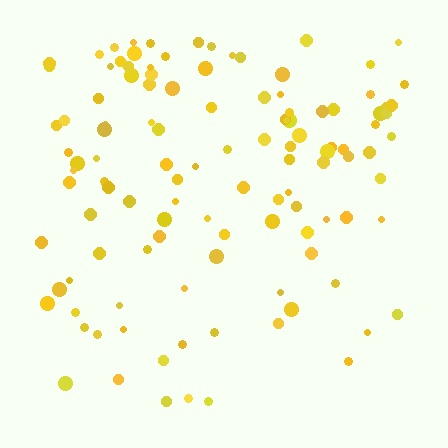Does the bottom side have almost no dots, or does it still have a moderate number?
Still a moderate number, just noticeably fewer than the top.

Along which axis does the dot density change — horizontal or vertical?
Vertical.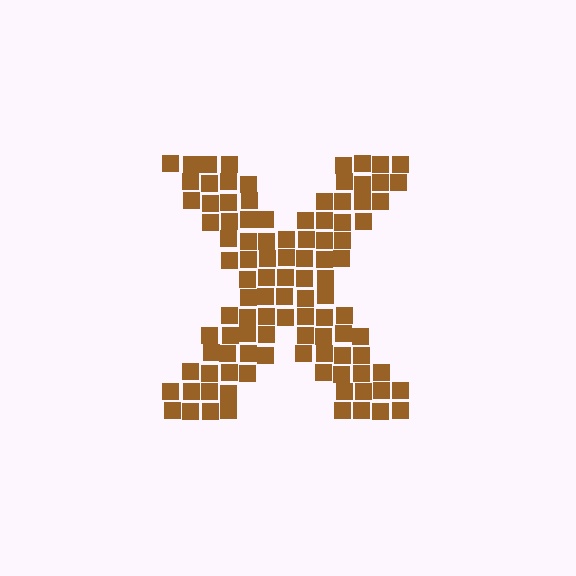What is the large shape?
The large shape is the letter X.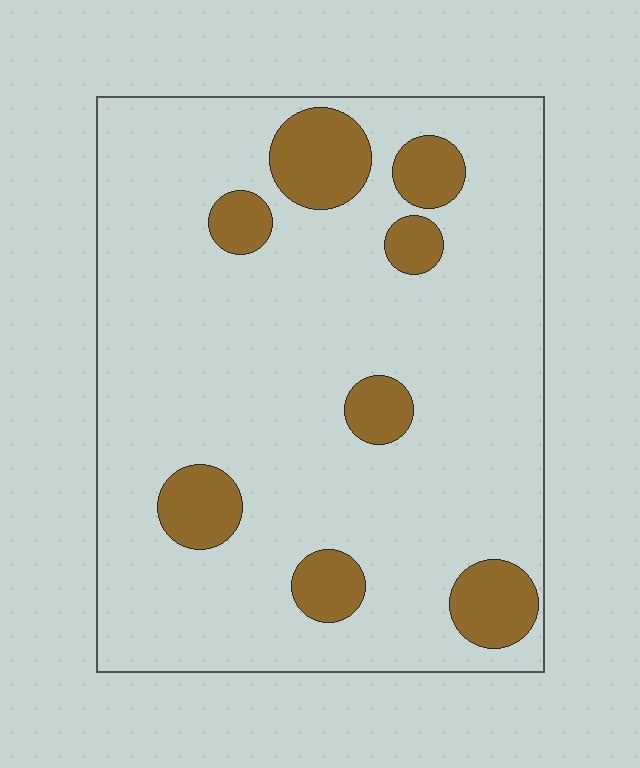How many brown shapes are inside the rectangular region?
8.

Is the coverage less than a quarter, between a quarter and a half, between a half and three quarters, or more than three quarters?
Less than a quarter.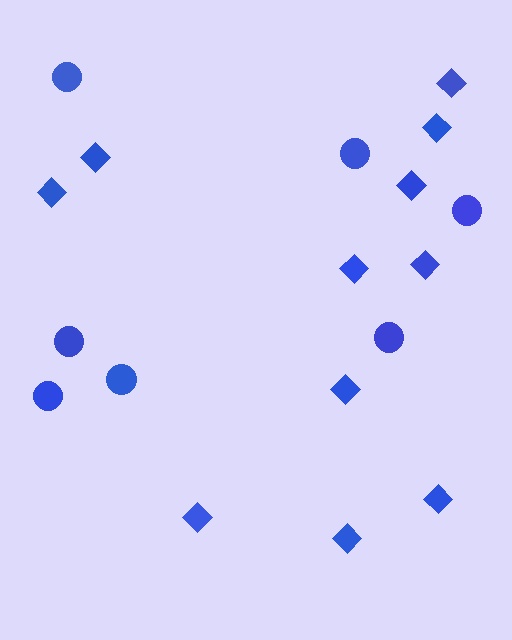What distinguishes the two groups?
There are 2 groups: one group of diamonds (11) and one group of circles (7).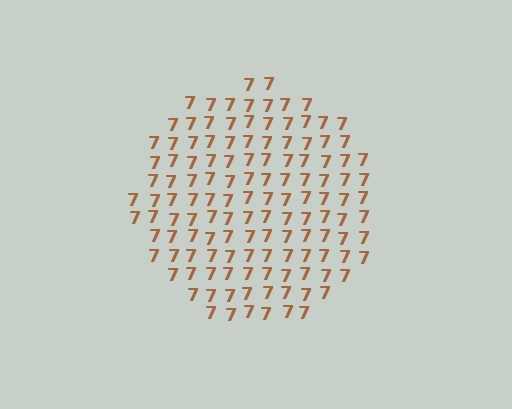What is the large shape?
The large shape is a circle.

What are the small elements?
The small elements are digit 7's.